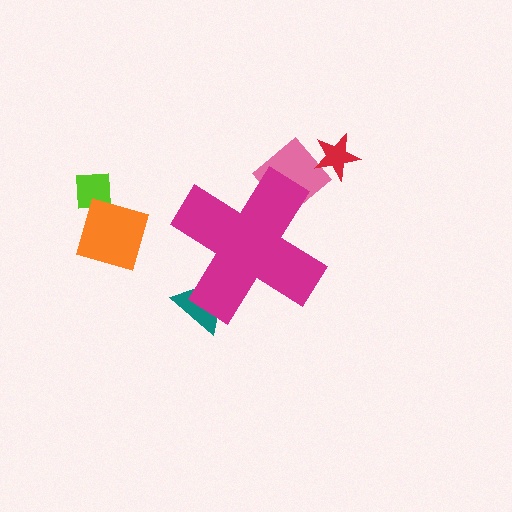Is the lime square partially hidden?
No, the lime square is fully visible.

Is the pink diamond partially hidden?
Yes, the pink diamond is partially hidden behind the magenta cross.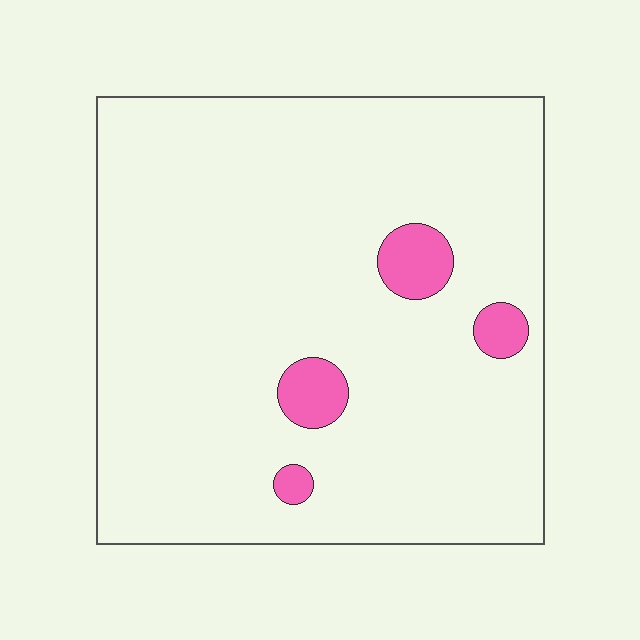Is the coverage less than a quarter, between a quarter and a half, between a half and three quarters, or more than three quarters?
Less than a quarter.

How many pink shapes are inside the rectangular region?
4.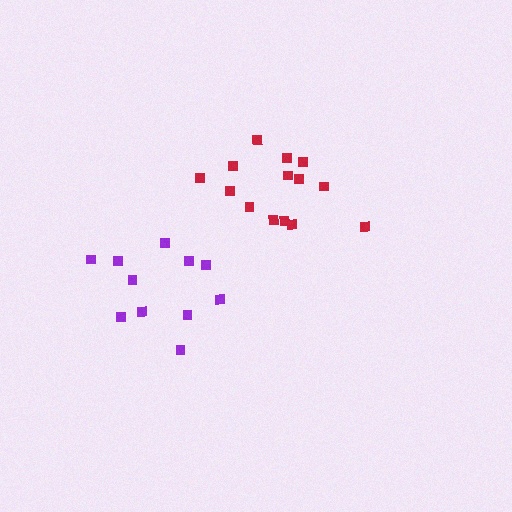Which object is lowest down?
The purple cluster is bottommost.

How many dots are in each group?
Group 1: 14 dots, Group 2: 11 dots (25 total).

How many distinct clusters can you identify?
There are 2 distinct clusters.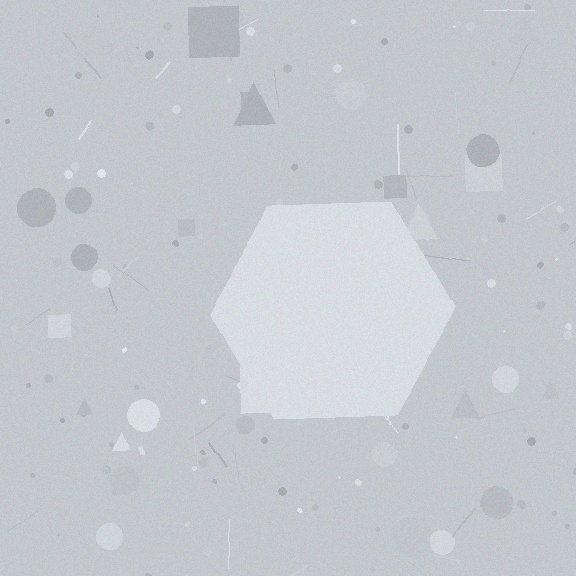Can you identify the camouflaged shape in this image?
The camouflaged shape is a hexagon.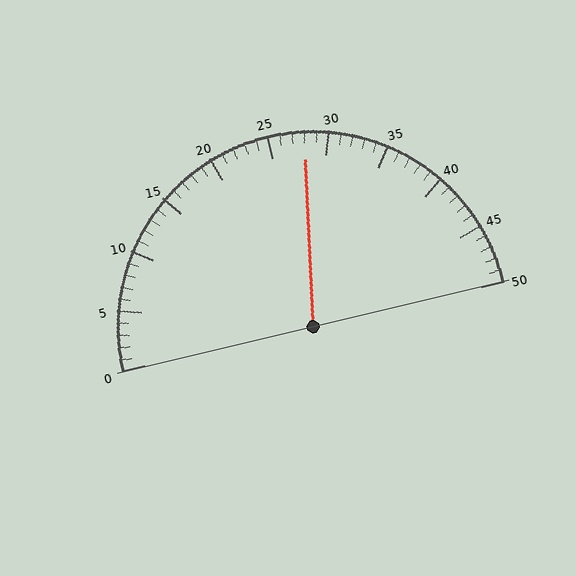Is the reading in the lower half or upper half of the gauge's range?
The reading is in the upper half of the range (0 to 50).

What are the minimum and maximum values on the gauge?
The gauge ranges from 0 to 50.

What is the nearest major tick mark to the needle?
The nearest major tick mark is 30.